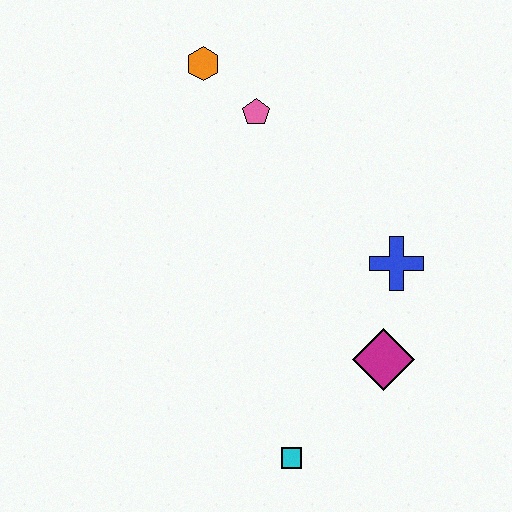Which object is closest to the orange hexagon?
The pink pentagon is closest to the orange hexagon.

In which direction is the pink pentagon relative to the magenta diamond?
The pink pentagon is above the magenta diamond.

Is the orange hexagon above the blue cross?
Yes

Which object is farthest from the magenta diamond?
The orange hexagon is farthest from the magenta diamond.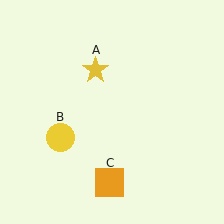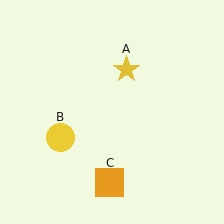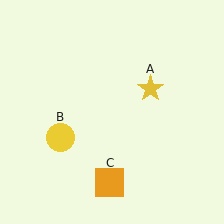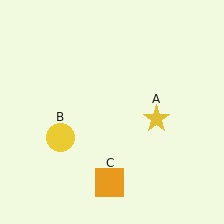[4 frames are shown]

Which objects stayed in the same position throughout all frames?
Yellow circle (object B) and orange square (object C) remained stationary.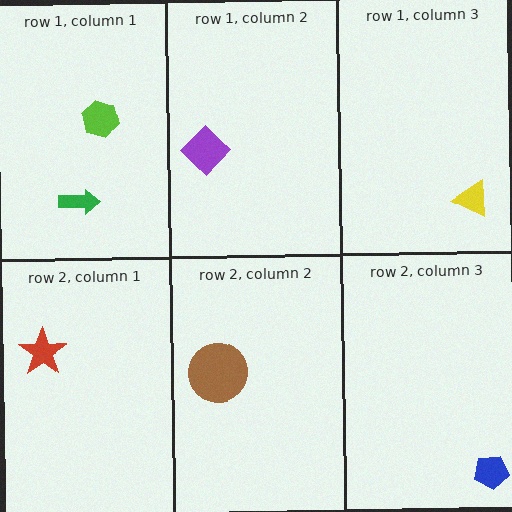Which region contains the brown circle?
The row 2, column 2 region.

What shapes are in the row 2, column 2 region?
The brown circle.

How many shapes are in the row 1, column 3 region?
1.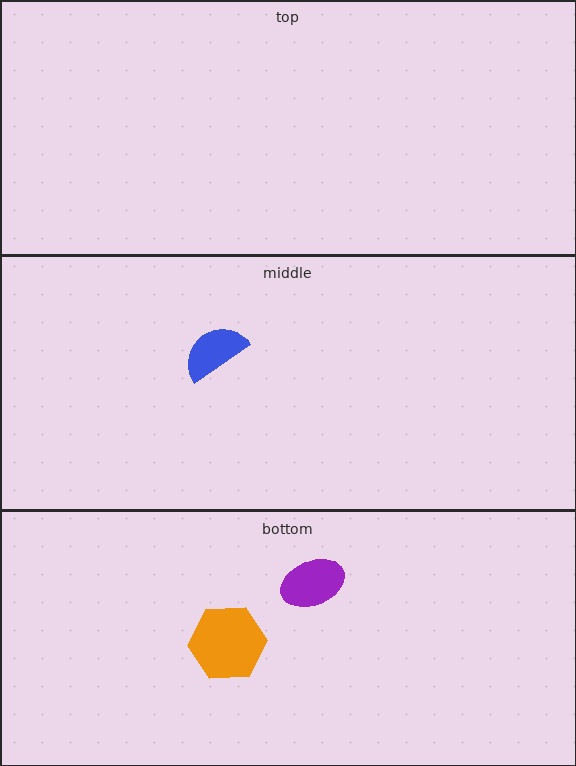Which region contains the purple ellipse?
The bottom region.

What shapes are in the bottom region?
The orange hexagon, the purple ellipse.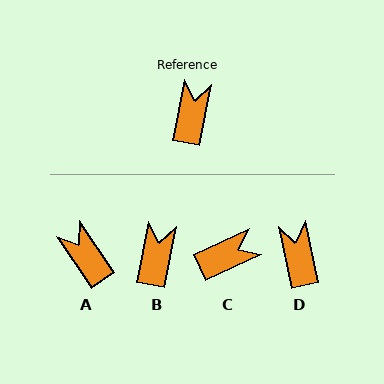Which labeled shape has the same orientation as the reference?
B.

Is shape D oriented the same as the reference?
No, it is off by about 23 degrees.